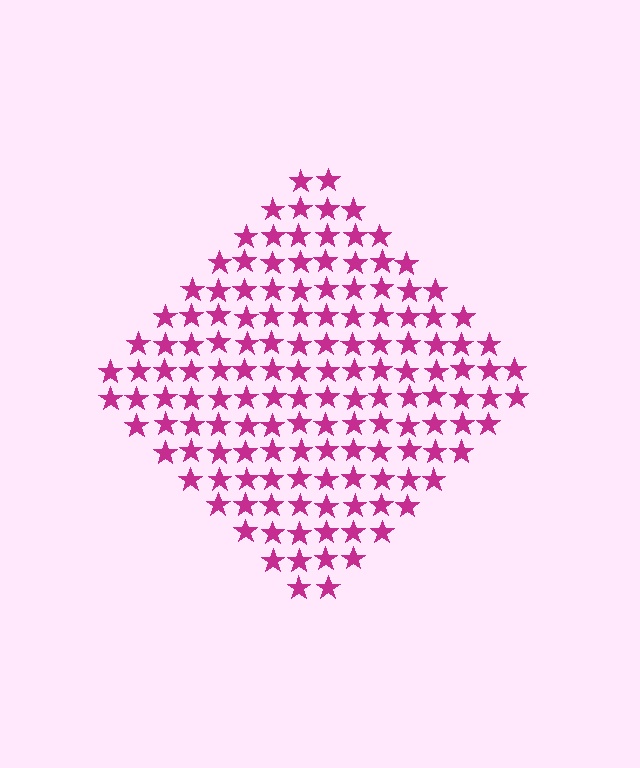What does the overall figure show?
The overall figure shows a diamond.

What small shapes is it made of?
It is made of small stars.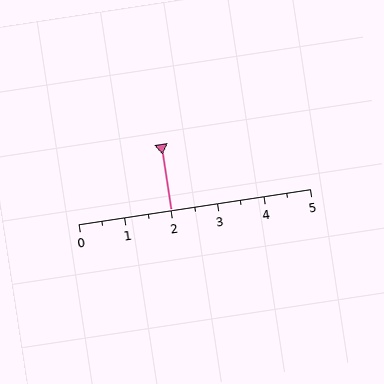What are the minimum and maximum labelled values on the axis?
The axis runs from 0 to 5.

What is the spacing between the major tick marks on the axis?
The major ticks are spaced 1 apart.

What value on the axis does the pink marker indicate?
The marker indicates approximately 2.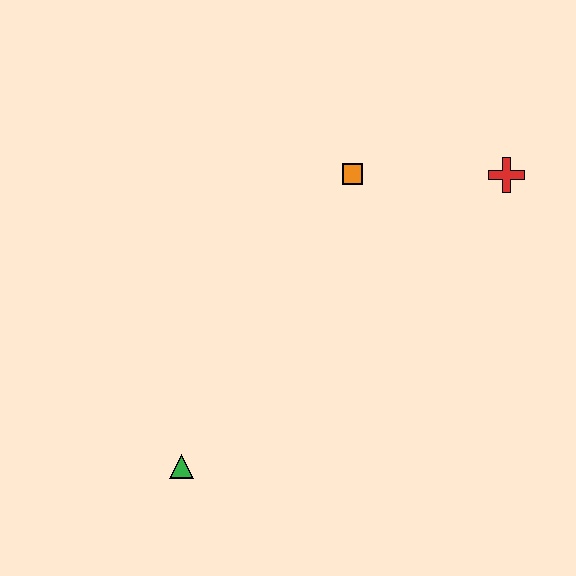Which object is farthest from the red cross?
The green triangle is farthest from the red cross.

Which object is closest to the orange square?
The red cross is closest to the orange square.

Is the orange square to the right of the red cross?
No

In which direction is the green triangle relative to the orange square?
The green triangle is below the orange square.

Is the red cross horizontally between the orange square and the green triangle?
No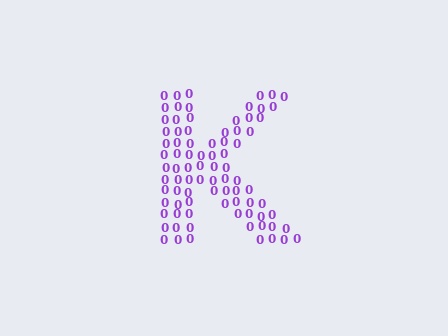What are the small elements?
The small elements are digit 0's.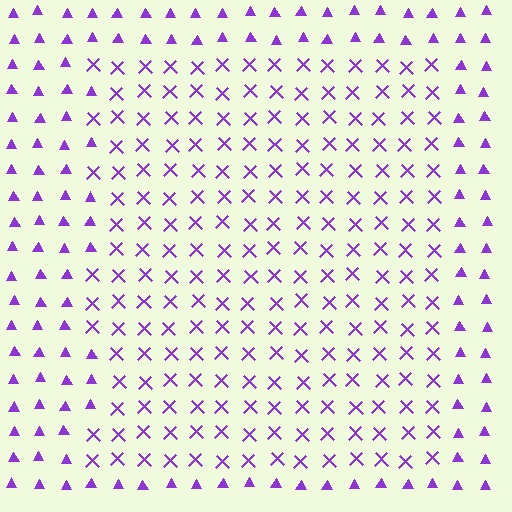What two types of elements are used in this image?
The image uses X marks inside the rectangle region and triangles outside it.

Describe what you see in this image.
The image is filled with small purple elements arranged in a uniform grid. A rectangle-shaped region contains X marks, while the surrounding area contains triangles. The boundary is defined purely by the change in element shape.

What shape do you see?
I see a rectangle.